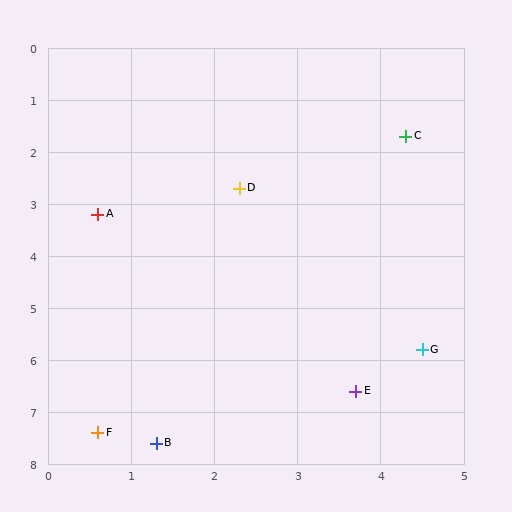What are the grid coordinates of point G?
Point G is at approximately (4.5, 5.8).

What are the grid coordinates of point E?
Point E is at approximately (3.7, 6.6).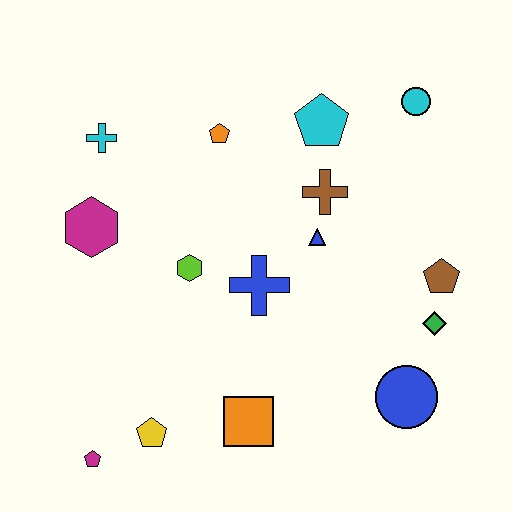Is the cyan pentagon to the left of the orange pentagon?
No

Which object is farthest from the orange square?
The cyan circle is farthest from the orange square.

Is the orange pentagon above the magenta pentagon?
Yes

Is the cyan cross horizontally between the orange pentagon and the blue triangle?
No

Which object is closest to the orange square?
The yellow pentagon is closest to the orange square.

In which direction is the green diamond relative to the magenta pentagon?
The green diamond is to the right of the magenta pentagon.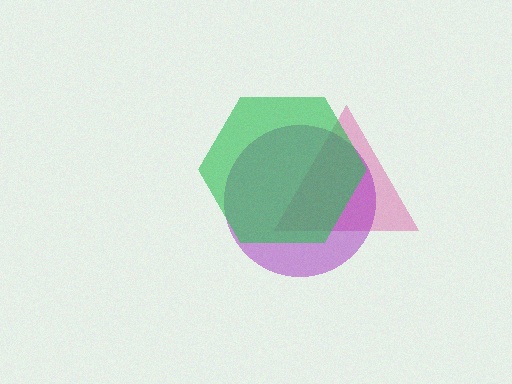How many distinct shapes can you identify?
There are 3 distinct shapes: a pink triangle, a purple circle, a green hexagon.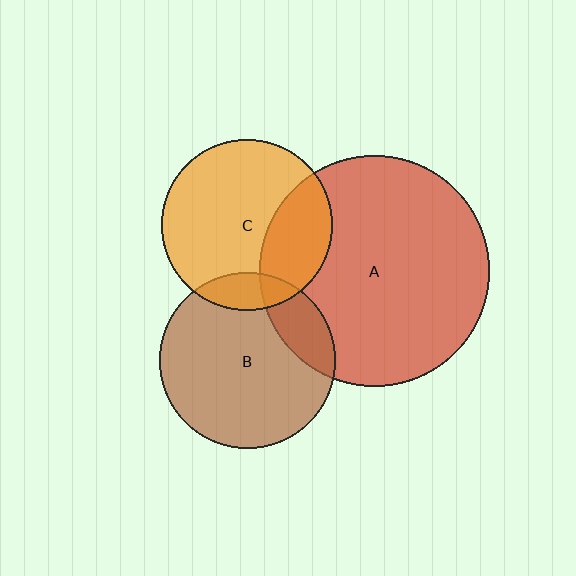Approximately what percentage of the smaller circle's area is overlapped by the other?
Approximately 10%.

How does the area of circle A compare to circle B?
Approximately 1.7 times.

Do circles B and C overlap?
Yes.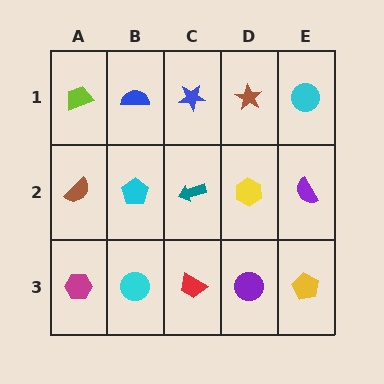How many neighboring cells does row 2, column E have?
3.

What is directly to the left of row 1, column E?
A brown star.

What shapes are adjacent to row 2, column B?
A blue semicircle (row 1, column B), a cyan circle (row 3, column B), a brown semicircle (row 2, column A), a teal arrow (row 2, column C).